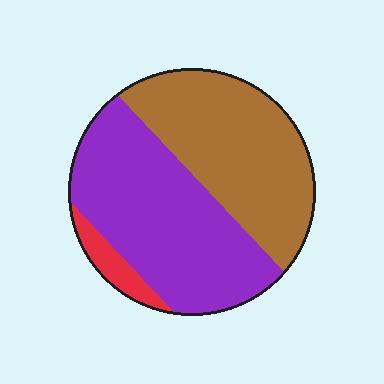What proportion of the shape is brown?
Brown covers 44% of the shape.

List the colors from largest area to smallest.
From largest to smallest: purple, brown, red.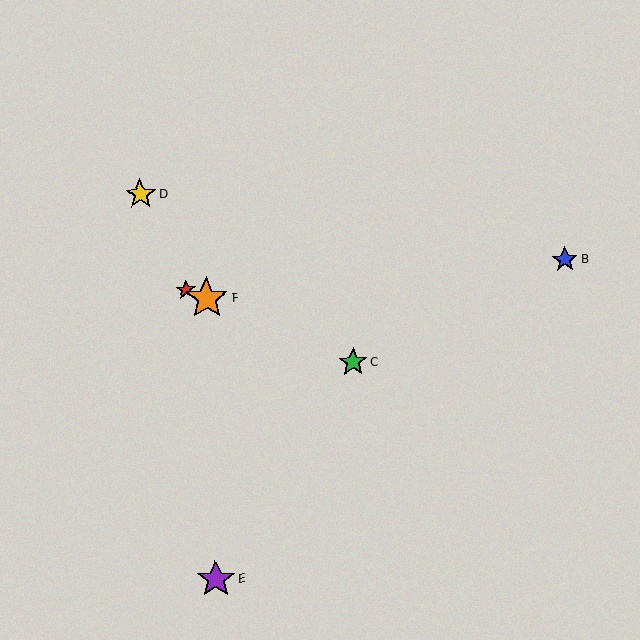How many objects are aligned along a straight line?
3 objects (A, C, F) are aligned along a straight line.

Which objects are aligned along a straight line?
Objects A, C, F are aligned along a straight line.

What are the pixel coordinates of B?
Object B is at (565, 260).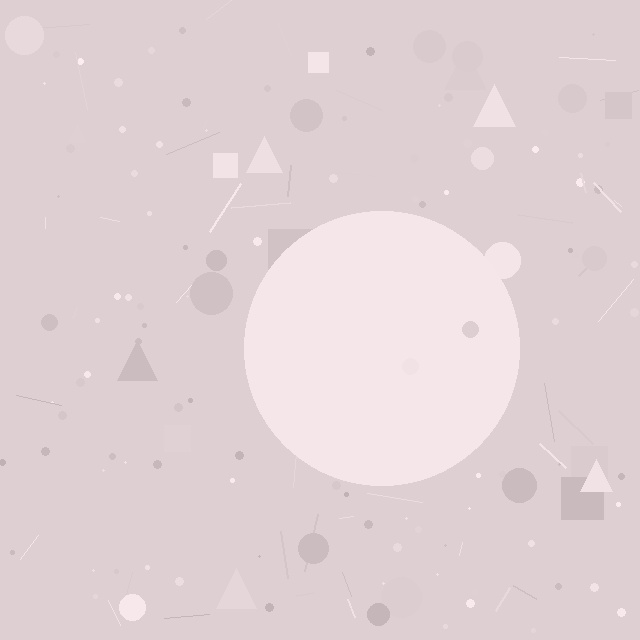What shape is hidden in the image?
A circle is hidden in the image.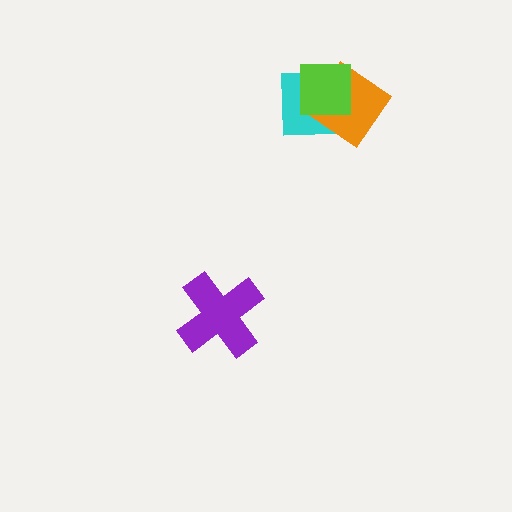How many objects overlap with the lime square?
2 objects overlap with the lime square.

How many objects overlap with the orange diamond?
2 objects overlap with the orange diamond.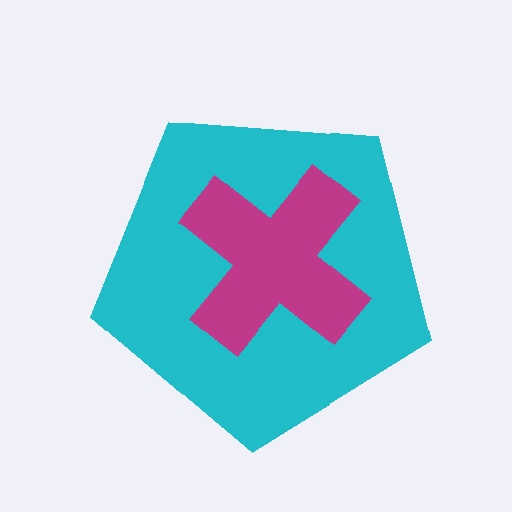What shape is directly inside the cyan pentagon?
The magenta cross.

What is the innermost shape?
The magenta cross.